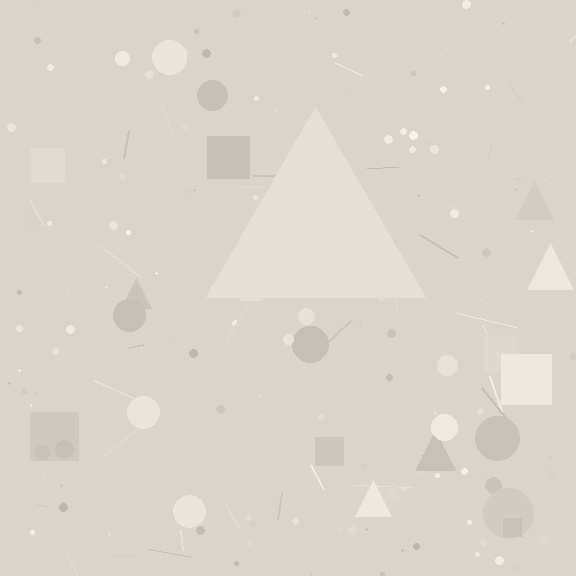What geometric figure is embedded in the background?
A triangle is embedded in the background.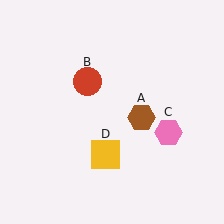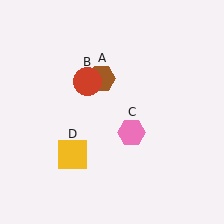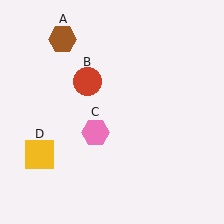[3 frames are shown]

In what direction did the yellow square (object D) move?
The yellow square (object D) moved left.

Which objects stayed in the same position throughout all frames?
Red circle (object B) remained stationary.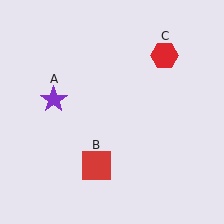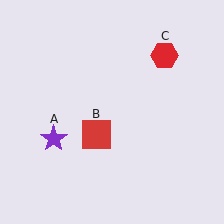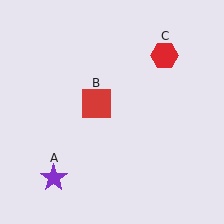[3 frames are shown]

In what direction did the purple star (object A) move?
The purple star (object A) moved down.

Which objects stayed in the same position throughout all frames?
Red hexagon (object C) remained stationary.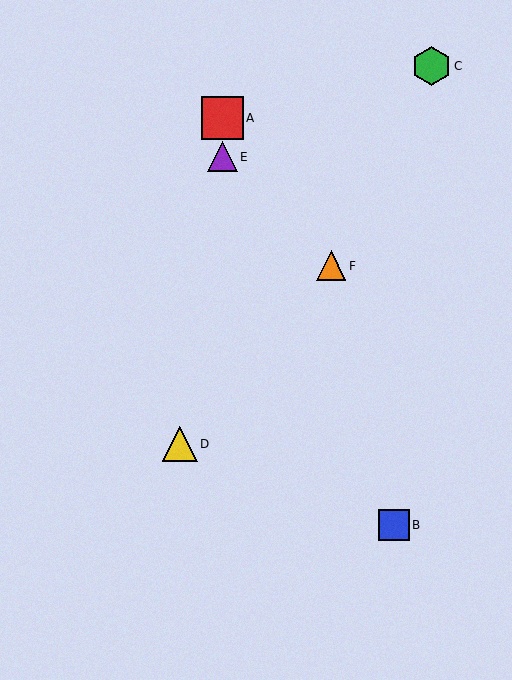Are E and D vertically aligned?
No, E is at x≈222 and D is at x≈180.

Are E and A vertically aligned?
Yes, both are at x≈222.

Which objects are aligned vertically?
Objects A, E are aligned vertically.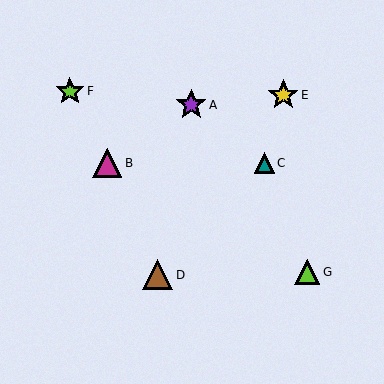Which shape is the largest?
The purple star (labeled A) is the largest.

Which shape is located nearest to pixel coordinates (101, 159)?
The magenta triangle (labeled B) at (107, 163) is nearest to that location.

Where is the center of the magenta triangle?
The center of the magenta triangle is at (107, 163).